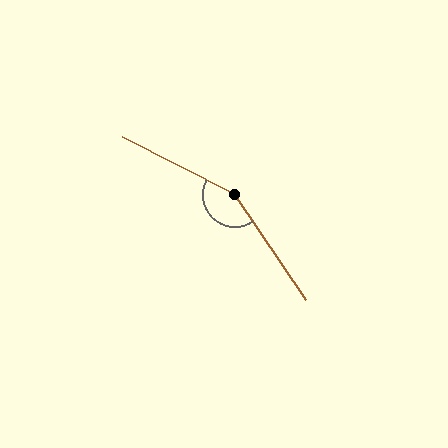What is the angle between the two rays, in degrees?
Approximately 151 degrees.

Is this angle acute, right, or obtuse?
It is obtuse.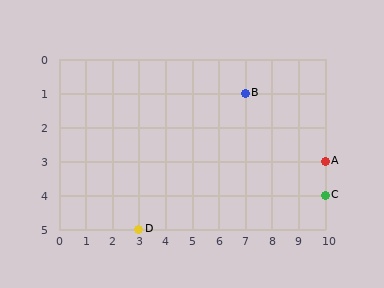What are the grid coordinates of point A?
Point A is at grid coordinates (10, 3).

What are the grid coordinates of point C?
Point C is at grid coordinates (10, 4).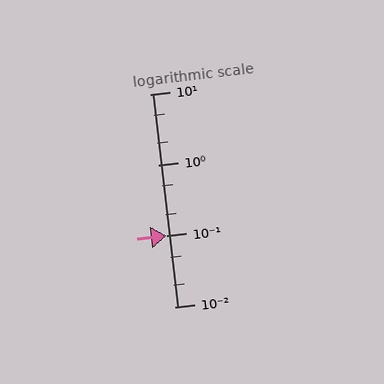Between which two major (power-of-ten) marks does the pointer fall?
The pointer is between 0.01 and 0.1.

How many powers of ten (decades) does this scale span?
The scale spans 3 decades, from 0.01 to 10.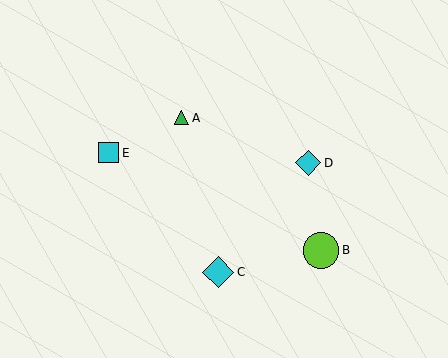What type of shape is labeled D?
Shape D is a cyan diamond.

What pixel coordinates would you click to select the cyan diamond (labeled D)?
Click at (308, 163) to select the cyan diamond D.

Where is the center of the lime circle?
The center of the lime circle is at (321, 250).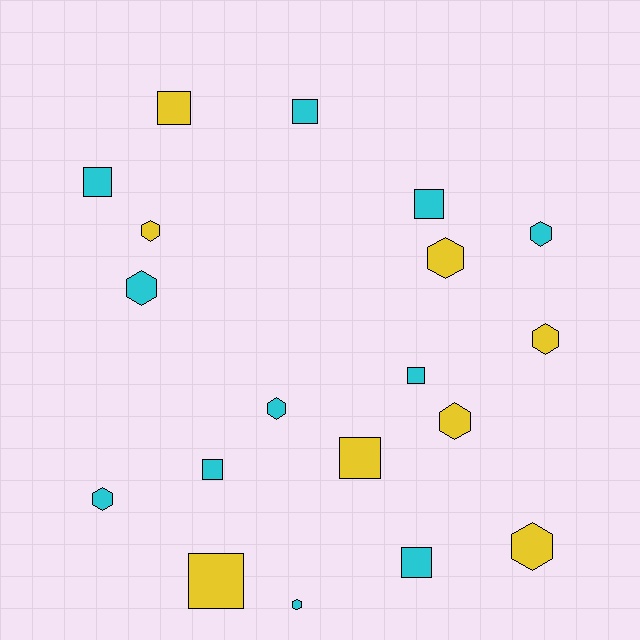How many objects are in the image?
There are 19 objects.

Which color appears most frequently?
Cyan, with 11 objects.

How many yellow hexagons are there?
There are 5 yellow hexagons.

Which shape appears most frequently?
Hexagon, with 10 objects.